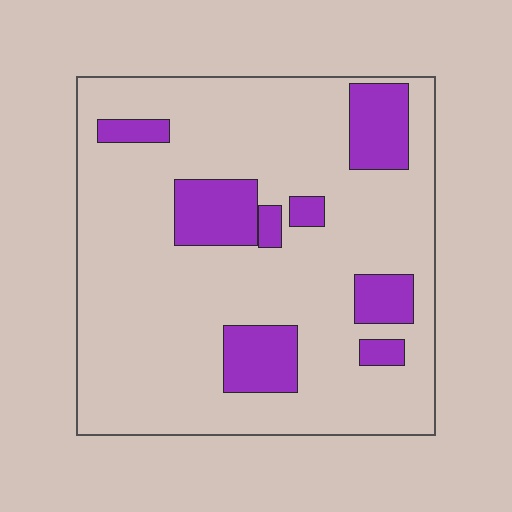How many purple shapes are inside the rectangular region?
8.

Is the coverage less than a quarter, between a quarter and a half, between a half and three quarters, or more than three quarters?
Less than a quarter.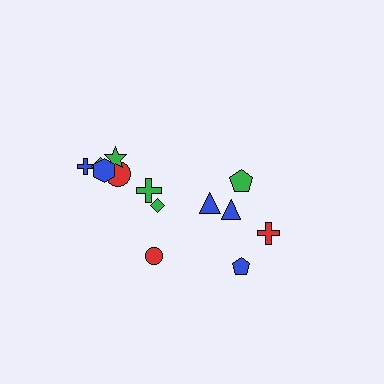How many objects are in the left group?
There are 8 objects.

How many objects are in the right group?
There are 5 objects.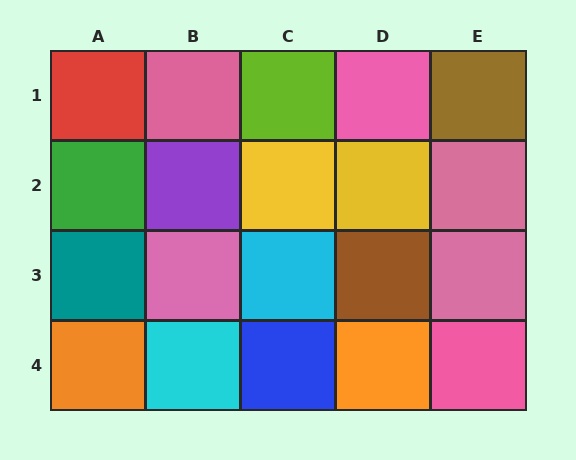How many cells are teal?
1 cell is teal.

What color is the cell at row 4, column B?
Cyan.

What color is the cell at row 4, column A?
Orange.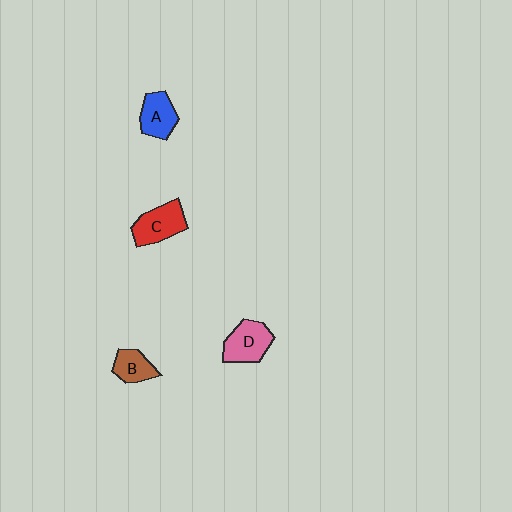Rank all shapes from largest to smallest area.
From largest to smallest: D (pink), C (red), A (blue), B (brown).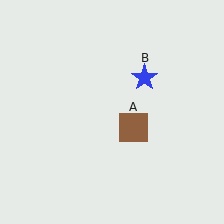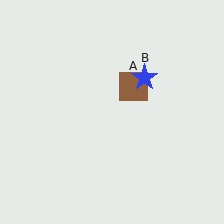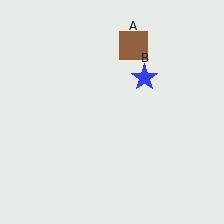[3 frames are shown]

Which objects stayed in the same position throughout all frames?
Blue star (object B) remained stationary.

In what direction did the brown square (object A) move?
The brown square (object A) moved up.